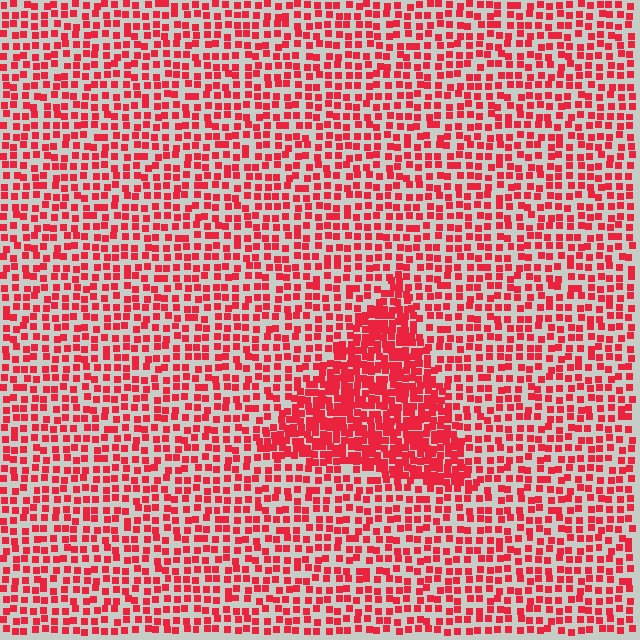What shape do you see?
I see a triangle.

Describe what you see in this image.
The image contains small red elements arranged at two different densities. A triangle-shaped region is visible where the elements are more densely packed than the surrounding area.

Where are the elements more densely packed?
The elements are more densely packed inside the triangle boundary.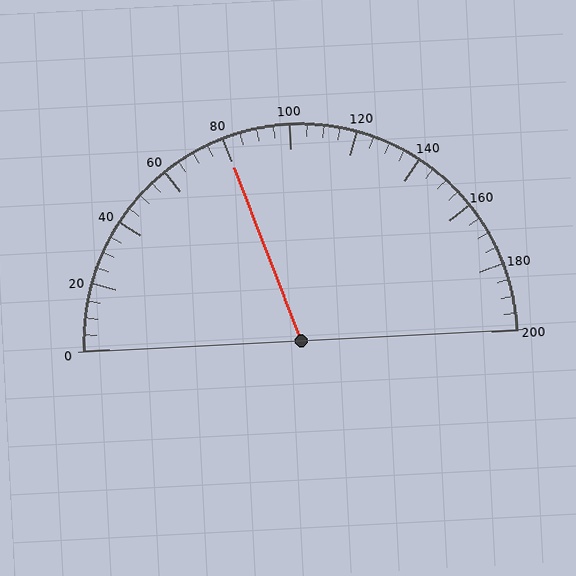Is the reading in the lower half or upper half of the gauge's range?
The reading is in the lower half of the range (0 to 200).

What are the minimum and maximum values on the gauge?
The gauge ranges from 0 to 200.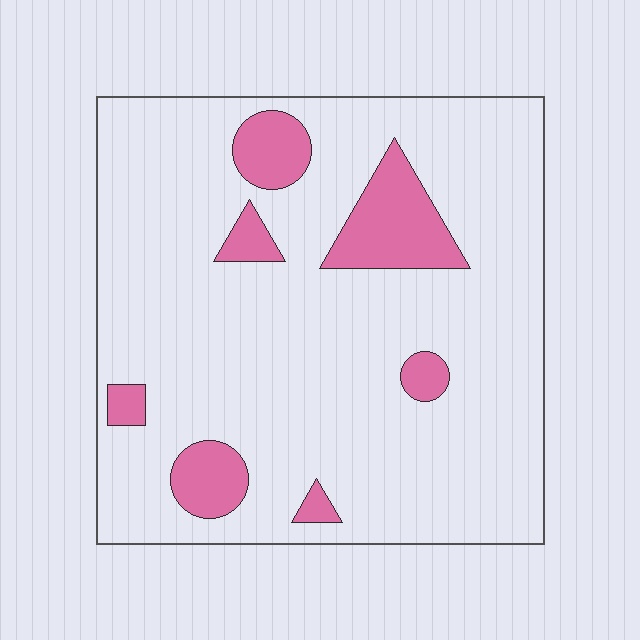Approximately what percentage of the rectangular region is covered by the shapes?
Approximately 15%.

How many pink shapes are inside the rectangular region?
7.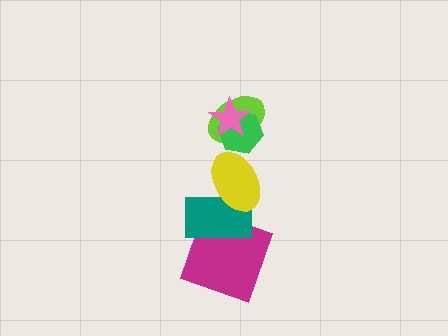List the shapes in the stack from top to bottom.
From top to bottom: the pink star, the green hexagon, the lime ellipse, the yellow ellipse, the teal rectangle, the magenta square.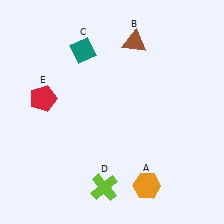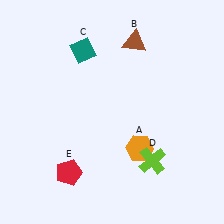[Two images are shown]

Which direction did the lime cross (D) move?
The lime cross (D) moved right.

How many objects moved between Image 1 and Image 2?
3 objects moved between the two images.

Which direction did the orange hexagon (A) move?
The orange hexagon (A) moved up.